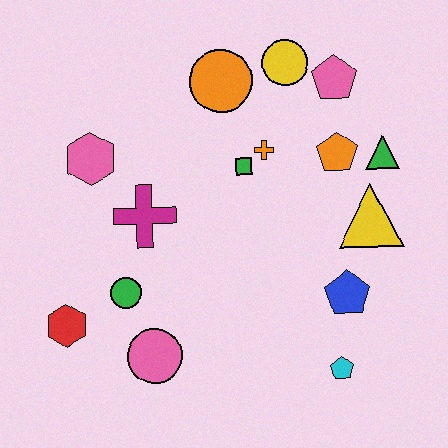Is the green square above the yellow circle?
No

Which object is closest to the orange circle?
The yellow circle is closest to the orange circle.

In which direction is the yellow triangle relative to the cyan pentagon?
The yellow triangle is above the cyan pentagon.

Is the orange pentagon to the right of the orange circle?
Yes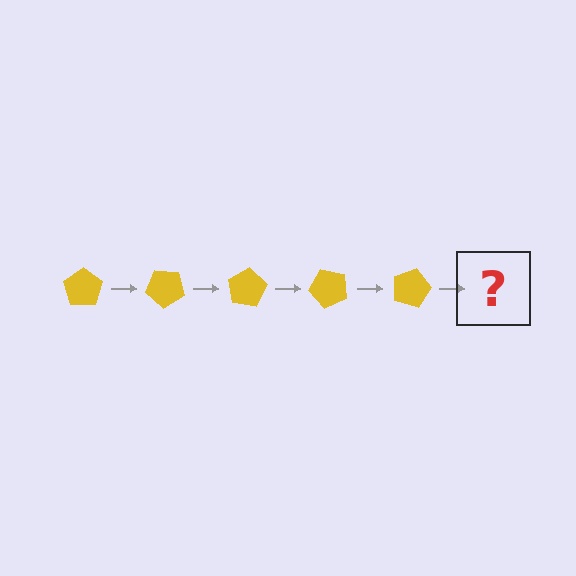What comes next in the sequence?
The next element should be a yellow pentagon rotated 200 degrees.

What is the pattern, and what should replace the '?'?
The pattern is that the pentagon rotates 40 degrees each step. The '?' should be a yellow pentagon rotated 200 degrees.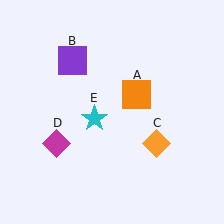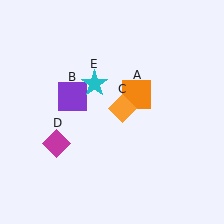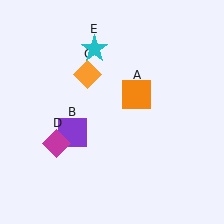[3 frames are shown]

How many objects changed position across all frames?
3 objects changed position: purple square (object B), orange diamond (object C), cyan star (object E).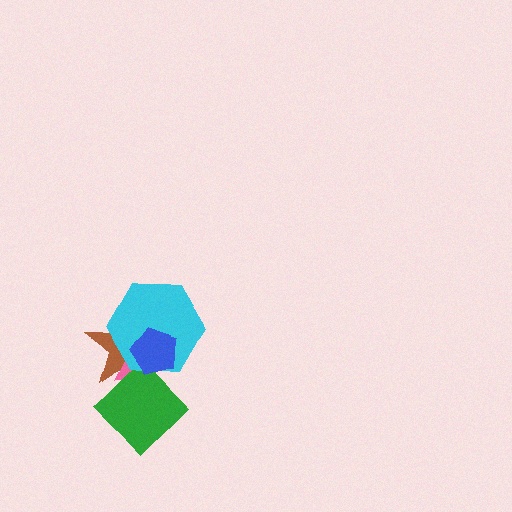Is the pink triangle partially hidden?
Yes, it is partially covered by another shape.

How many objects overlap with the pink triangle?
4 objects overlap with the pink triangle.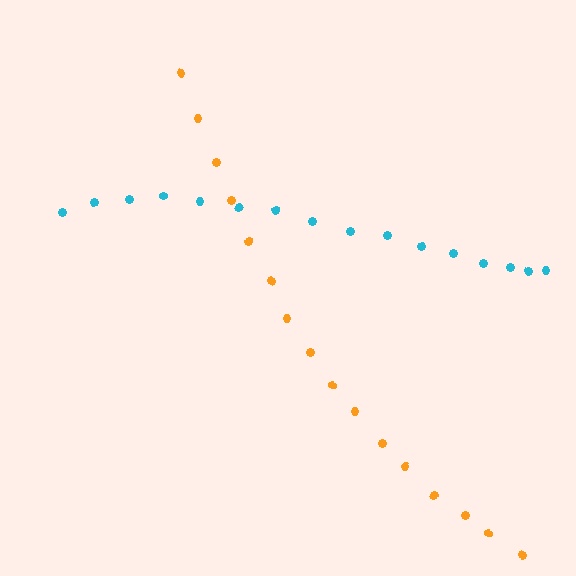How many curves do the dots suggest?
There are 2 distinct paths.